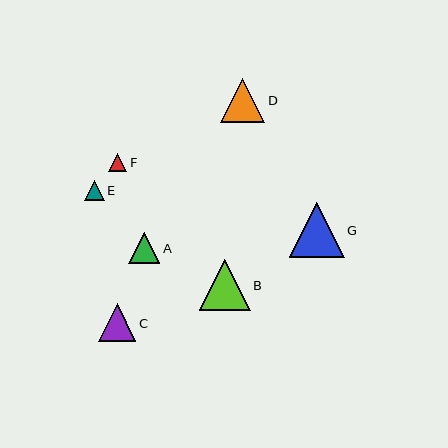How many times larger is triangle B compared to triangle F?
Triangle B is approximately 2.8 times the size of triangle F.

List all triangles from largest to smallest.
From largest to smallest: G, B, D, C, A, E, F.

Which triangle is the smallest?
Triangle F is the smallest with a size of approximately 18 pixels.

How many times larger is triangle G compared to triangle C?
Triangle G is approximately 1.4 times the size of triangle C.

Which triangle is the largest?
Triangle G is the largest with a size of approximately 54 pixels.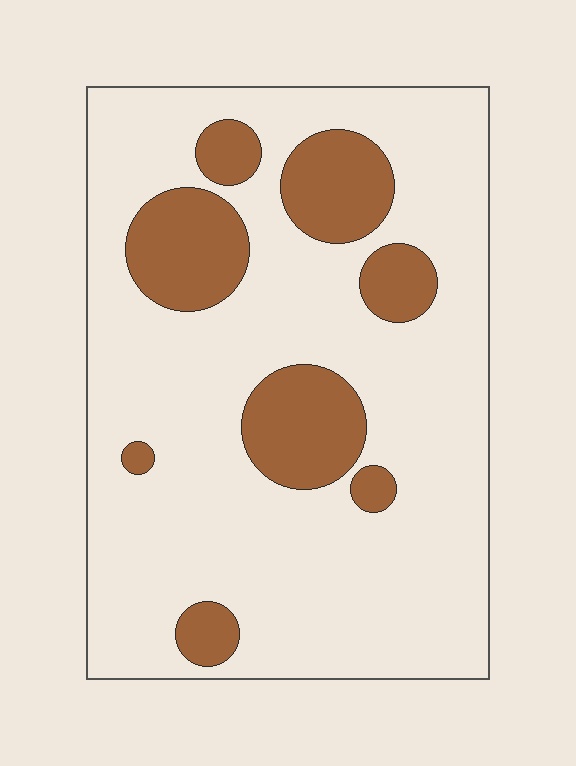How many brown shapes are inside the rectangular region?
8.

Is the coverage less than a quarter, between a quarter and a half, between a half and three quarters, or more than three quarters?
Less than a quarter.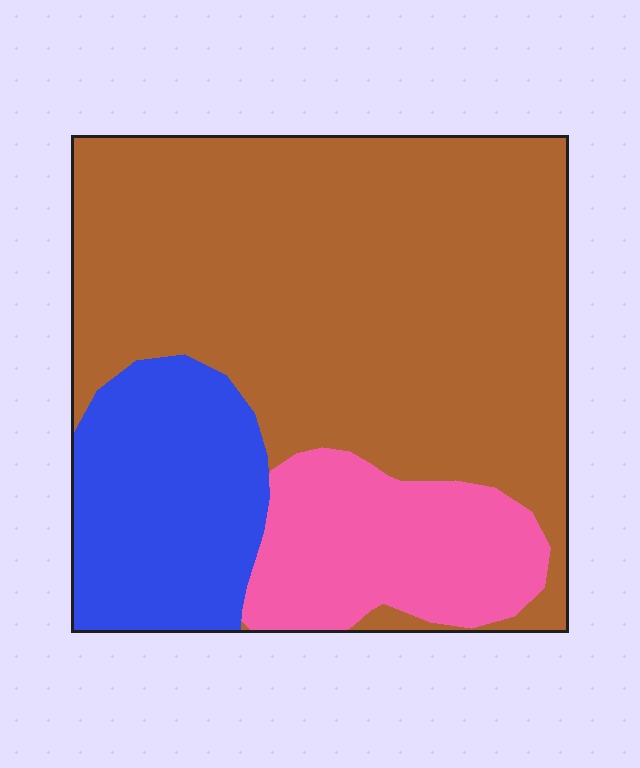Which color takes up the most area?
Brown, at roughly 65%.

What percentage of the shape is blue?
Blue takes up less than a quarter of the shape.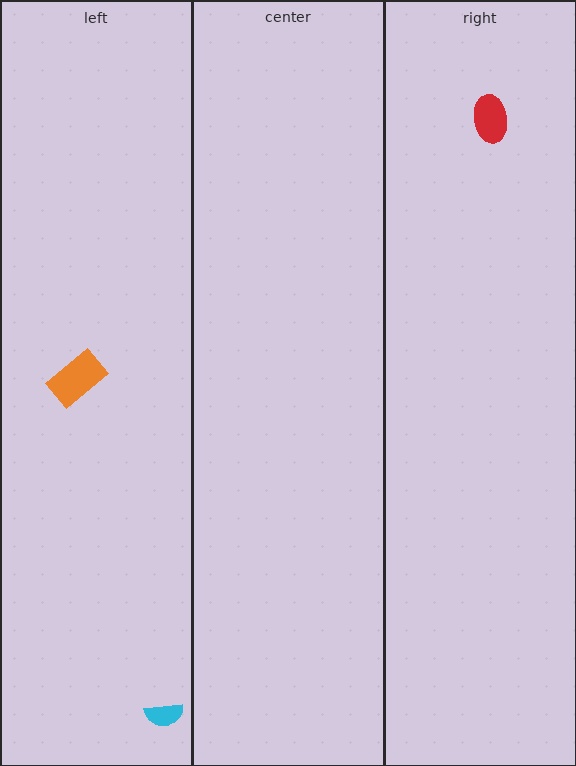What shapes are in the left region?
The orange rectangle, the cyan semicircle.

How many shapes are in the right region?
1.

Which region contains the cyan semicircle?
The left region.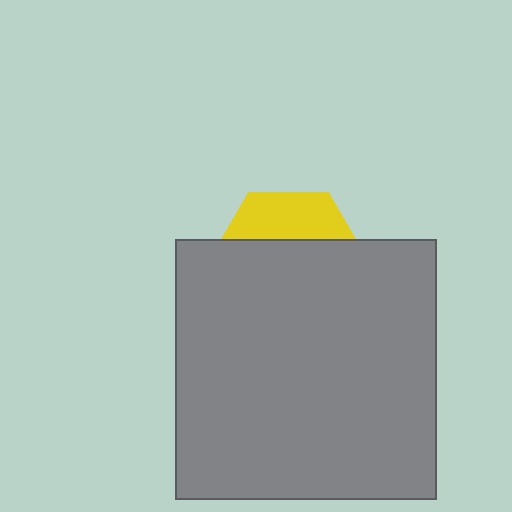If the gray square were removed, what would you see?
You would see the complete yellow hexagon.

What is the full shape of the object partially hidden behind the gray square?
The partially hidden object is a yellow hexagon.